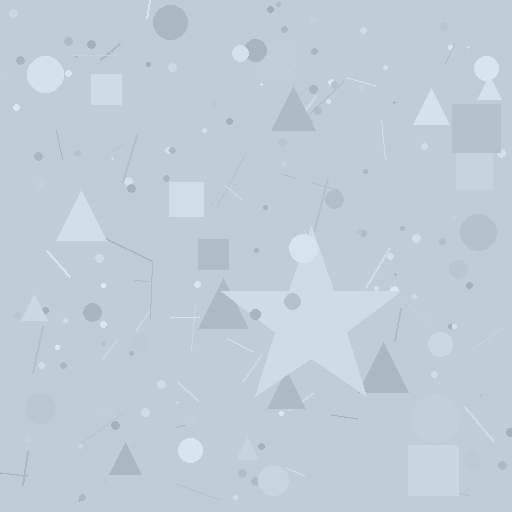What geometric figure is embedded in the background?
A star is embedded in the background.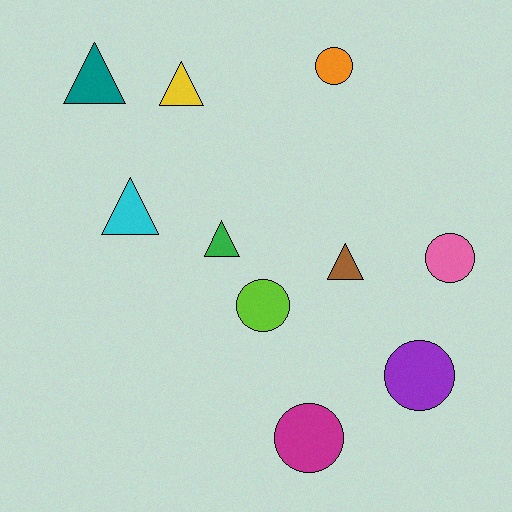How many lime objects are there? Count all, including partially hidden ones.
There is 1 lime object.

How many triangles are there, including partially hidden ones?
There are 5 triangles.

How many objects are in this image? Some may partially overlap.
There are 10 objects.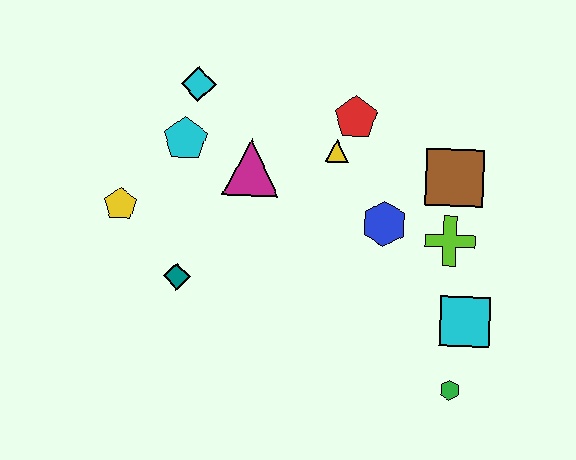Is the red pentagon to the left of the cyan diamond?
No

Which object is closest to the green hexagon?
The cyan square is closest to the green hexagon.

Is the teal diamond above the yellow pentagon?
No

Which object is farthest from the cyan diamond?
The green hexagon is farthest from the cyan diamond.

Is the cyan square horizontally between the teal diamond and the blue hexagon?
No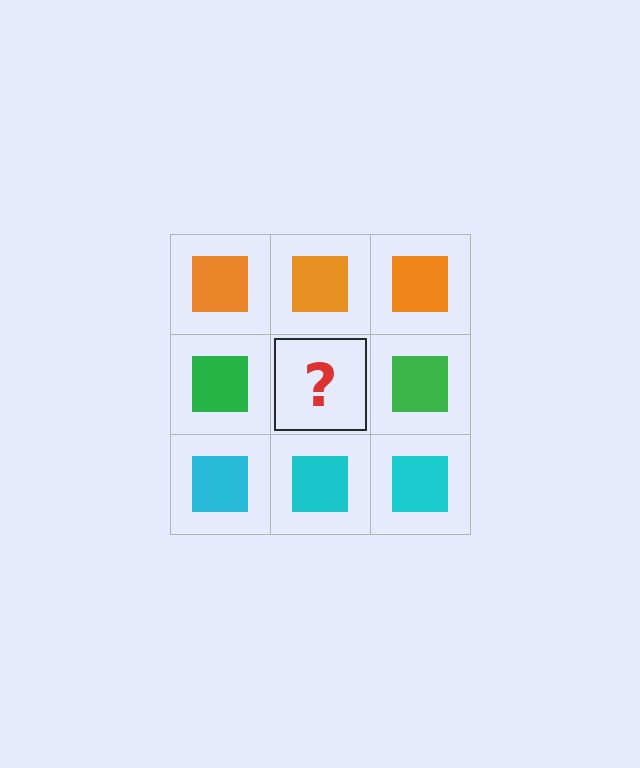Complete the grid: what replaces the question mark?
The question mark should be replaced with a green square.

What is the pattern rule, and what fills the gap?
The rule is that each row has a consistent color. The gap should be filled with a green square.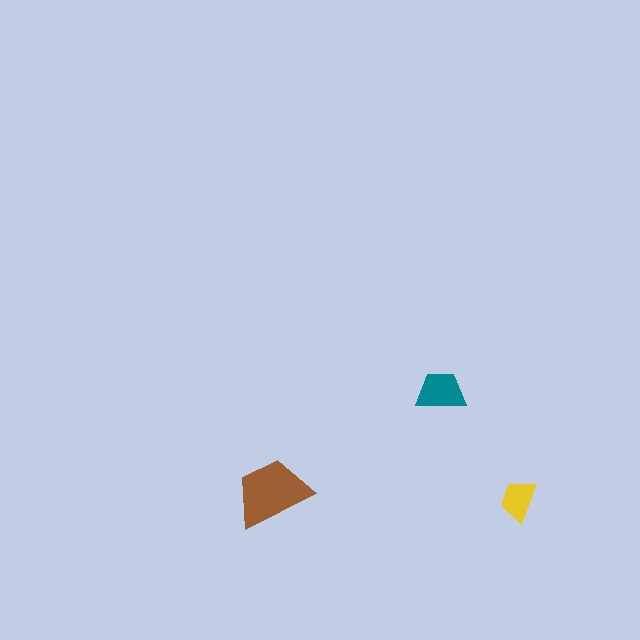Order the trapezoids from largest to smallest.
the brown one, the teal one, the yellow one.